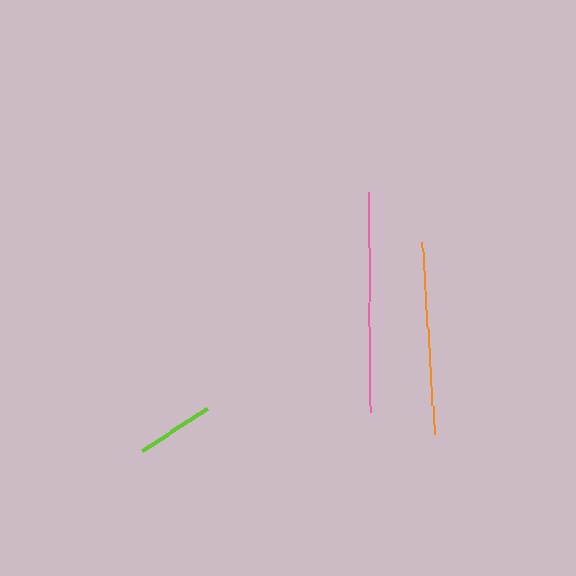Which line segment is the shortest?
The lime line is the shortest at approximately 78 pixels.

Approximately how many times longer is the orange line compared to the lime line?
The orange line is approximately 2.5 times the length of the lime line.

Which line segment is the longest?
The pink line is the longest at approximately 219 pixels.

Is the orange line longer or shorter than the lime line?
The orange line is longer than the lime line.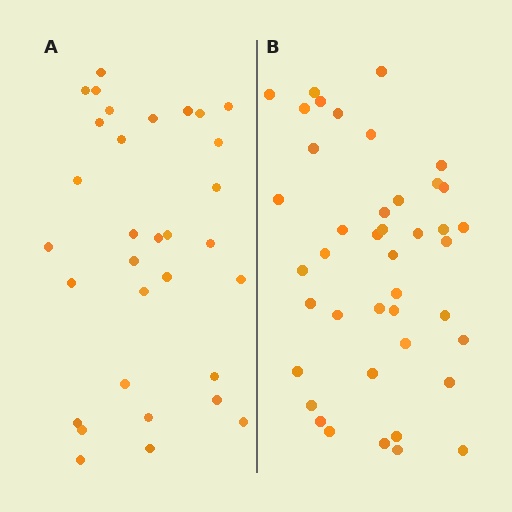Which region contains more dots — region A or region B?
Region B (the right region) has more dots.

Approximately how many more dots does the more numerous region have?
Region B has roughly 10 or so more dots than region A.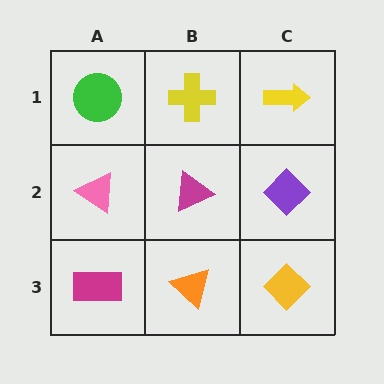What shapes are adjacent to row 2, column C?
A yellow arrow (row 1, column C), a yellow diamond (row 3, column C), a magenta triangle (row 2, column B).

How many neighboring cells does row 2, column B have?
4.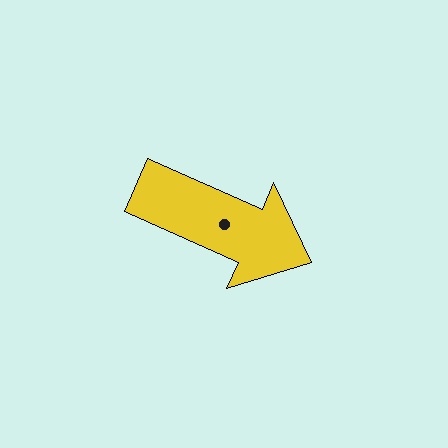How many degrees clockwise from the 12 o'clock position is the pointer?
Approximately 114 degrees.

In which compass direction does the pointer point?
Southeast.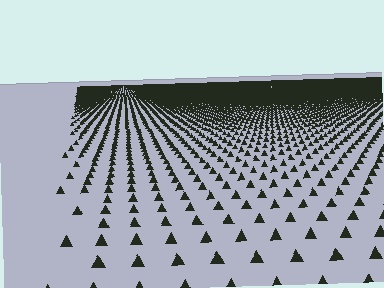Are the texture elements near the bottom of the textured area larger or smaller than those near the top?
Larger. Near the bottom, elements are closer to the viewer and appear at a bigger on-screen size.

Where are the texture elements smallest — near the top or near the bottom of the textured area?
Near the top.